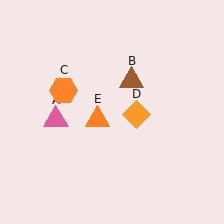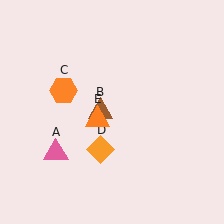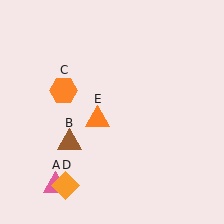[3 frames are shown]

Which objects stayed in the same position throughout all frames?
Orange hexagon (object C) and orange triangle (object E) remained stationary.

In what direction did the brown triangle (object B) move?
The brown triangle (object B) moved down and to the left.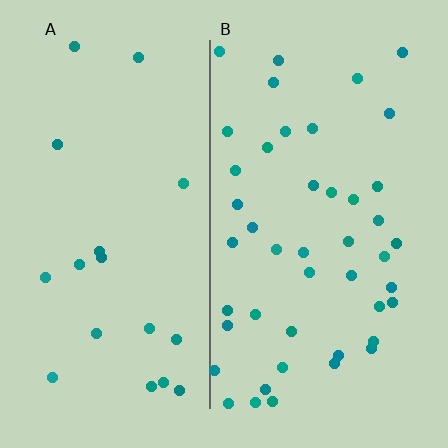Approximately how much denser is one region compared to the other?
Approximately 2.4× — region B over region A.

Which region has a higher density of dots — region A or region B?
B (the right).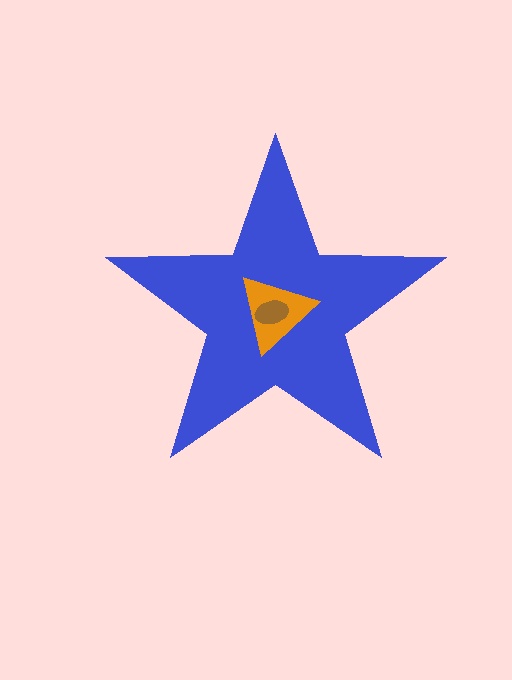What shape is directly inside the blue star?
The orange triangle.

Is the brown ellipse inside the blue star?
Yes.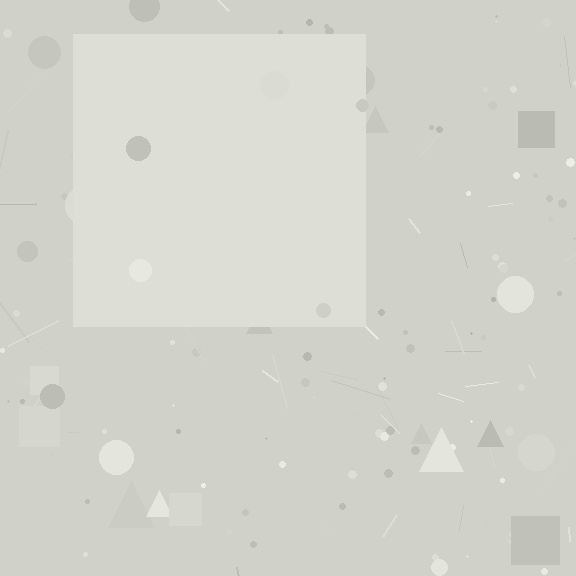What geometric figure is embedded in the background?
A square is embedded in the background.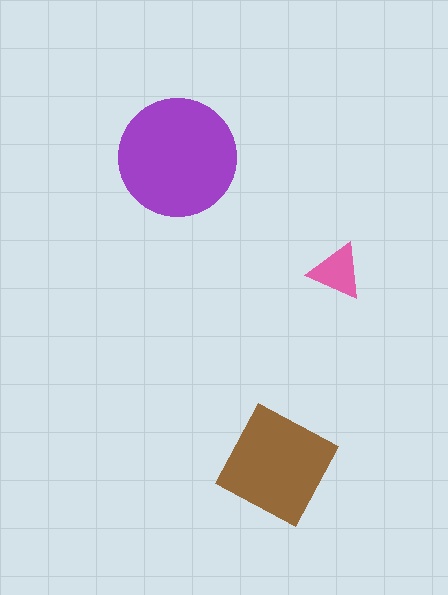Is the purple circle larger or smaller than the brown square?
Larger.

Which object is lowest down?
The brown square is bottommost.